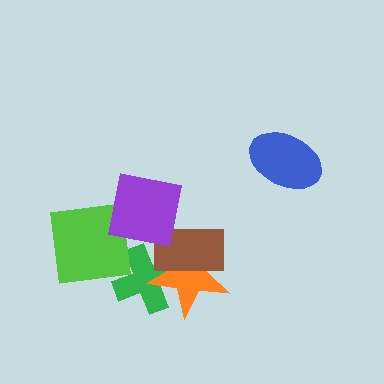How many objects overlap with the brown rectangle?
2 objects overlap with the brown rectangle.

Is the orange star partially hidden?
Yes, it is partially covered by another shape.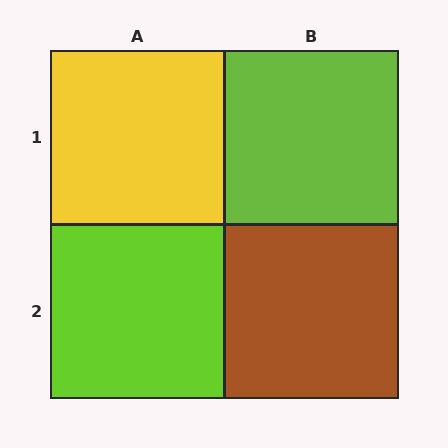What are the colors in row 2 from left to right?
Lime, brown.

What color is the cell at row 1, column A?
Yellow.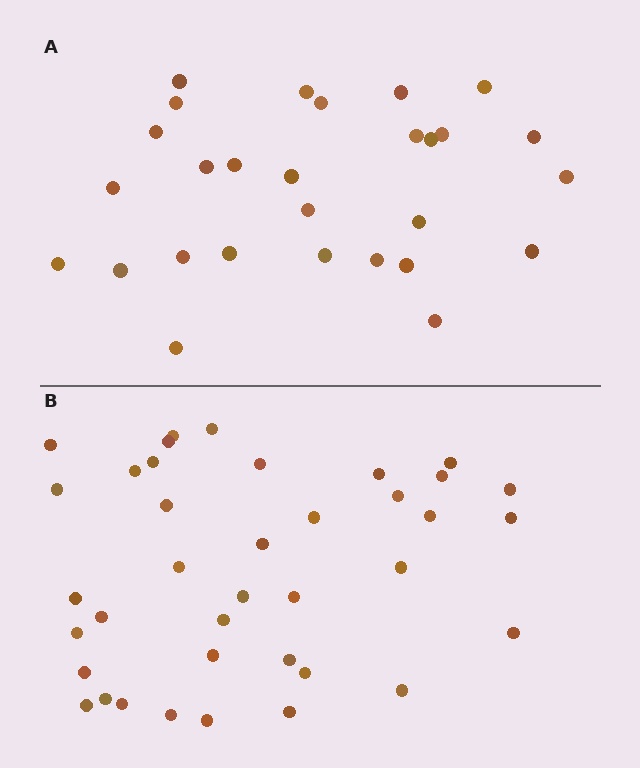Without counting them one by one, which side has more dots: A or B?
Region B (the bottom region) has more dots.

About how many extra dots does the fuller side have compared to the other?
Region B has roughly 10 or so more dots than region A.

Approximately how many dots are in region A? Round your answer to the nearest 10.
About 30 dots. (The exact count is 28, which rounds to 30.)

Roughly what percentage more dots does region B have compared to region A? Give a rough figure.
About 35% more.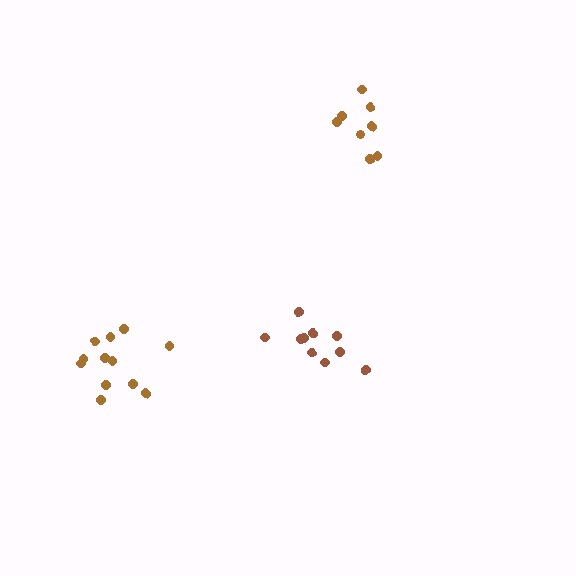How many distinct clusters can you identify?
There are 3 distinct clusters.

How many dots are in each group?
Group 1: 12 dots, Group 2: 10 dots, Group 3: 8 dots (30 total).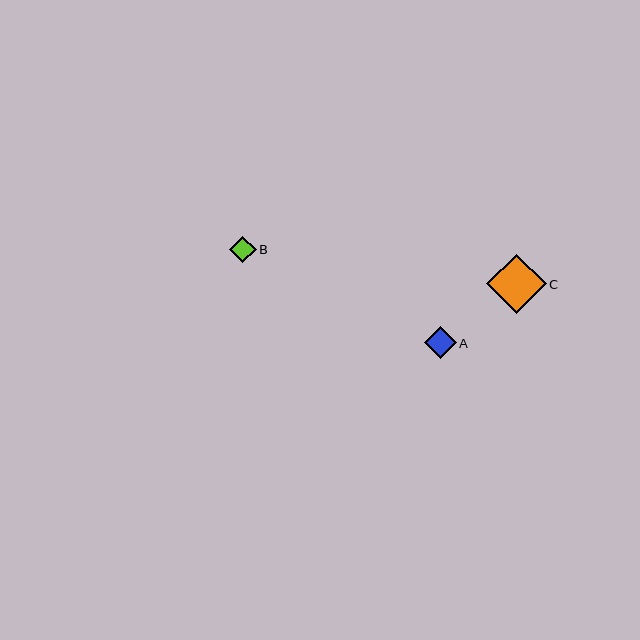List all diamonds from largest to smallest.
From largest to smallest: C, A, B.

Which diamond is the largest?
Diamond C is the largest with a size of approximately 60 pixels.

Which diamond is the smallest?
Diamond B is the smallest with a size of approximately 26 pixels.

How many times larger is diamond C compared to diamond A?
Diamond C is approximately 1.9 times the size of diamond A.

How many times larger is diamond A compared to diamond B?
Diamond A is approximately 1.2 times the size of diamond B.